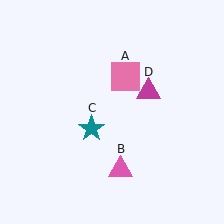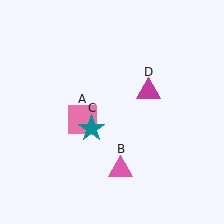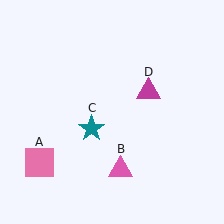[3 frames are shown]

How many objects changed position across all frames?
1 object changed position: pink square (object A).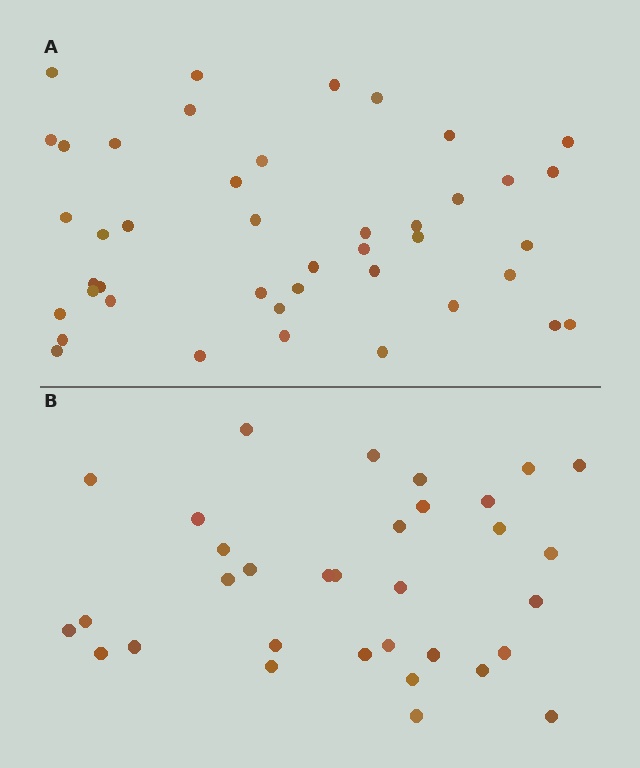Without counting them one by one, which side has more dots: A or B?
Region A (the top region) has more dots.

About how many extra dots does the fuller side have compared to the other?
Region A has roughly 10 or so more dots than region B.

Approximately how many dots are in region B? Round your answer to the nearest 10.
About 30 dots. (The exact count is 33, which rounds to 30.)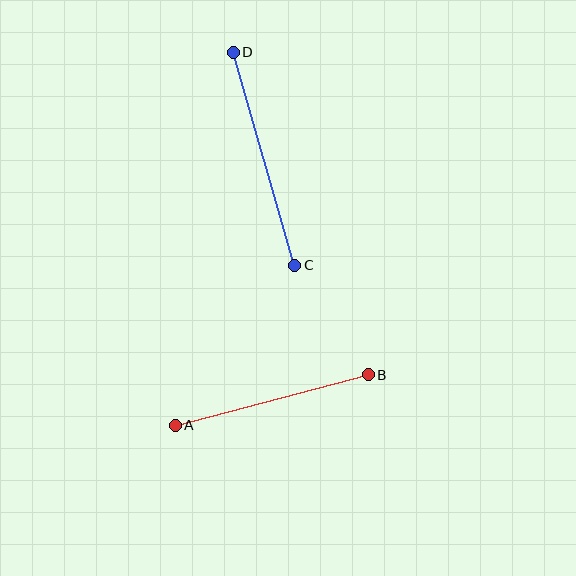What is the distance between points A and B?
The distance is approximately 199 pixels.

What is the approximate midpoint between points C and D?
The midpoint is at approximately (264, 159) pixels.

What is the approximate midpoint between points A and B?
The midpoint is at approximately (272, 400) pixels.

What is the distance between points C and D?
The distance is approximately 222 pixels.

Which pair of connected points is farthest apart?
Points C and D are farthest apart.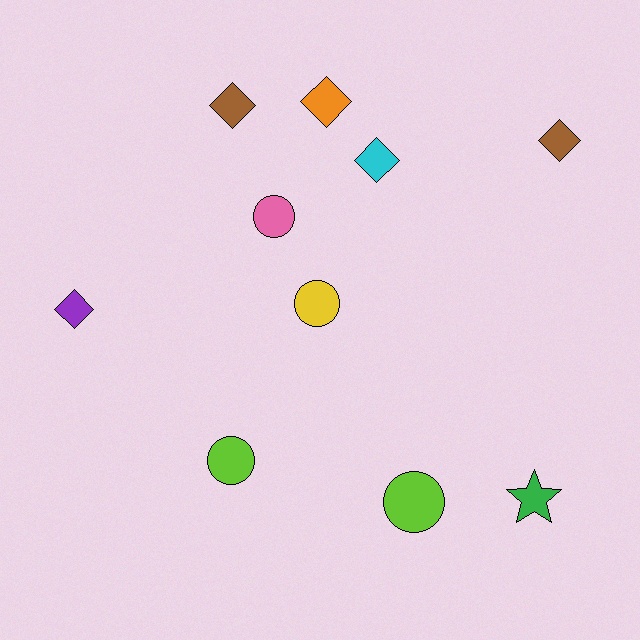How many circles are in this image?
There are 4 circles.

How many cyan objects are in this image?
There is 1 cyan object.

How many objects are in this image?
There are 10 objects.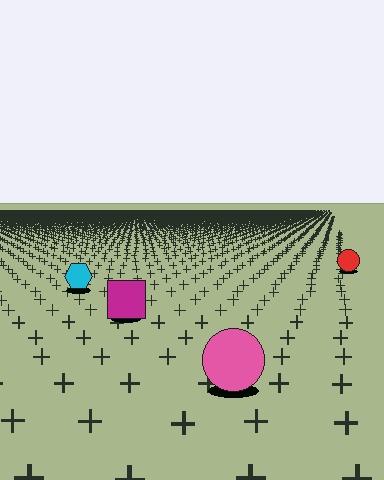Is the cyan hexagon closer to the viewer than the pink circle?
No. The pink circle is closer — you can tell from the texture gradient: the ground texture is coarser near it.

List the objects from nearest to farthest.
From nearest to farthest: the pink circle, the magenta square, the cyan hexagon, the red circle.